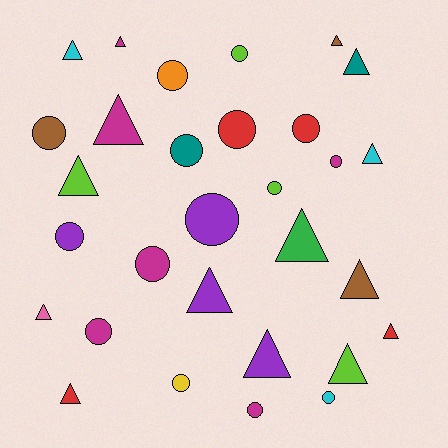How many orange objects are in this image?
There is 1 orange object.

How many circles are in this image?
There are 15 circles.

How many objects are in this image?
There are 30 objects.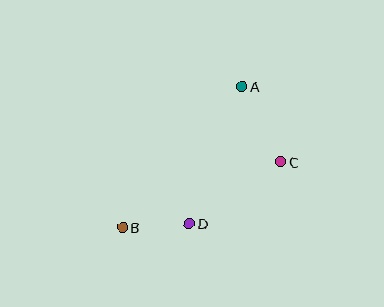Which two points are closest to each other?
Points B and D are closest to each other.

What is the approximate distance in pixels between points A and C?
The distance between A and C is approximately 85 pixels.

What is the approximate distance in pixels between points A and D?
The distance between A and D is approximately 147 pixels.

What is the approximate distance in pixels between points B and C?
The distance between B and C is approximately 171 pixels.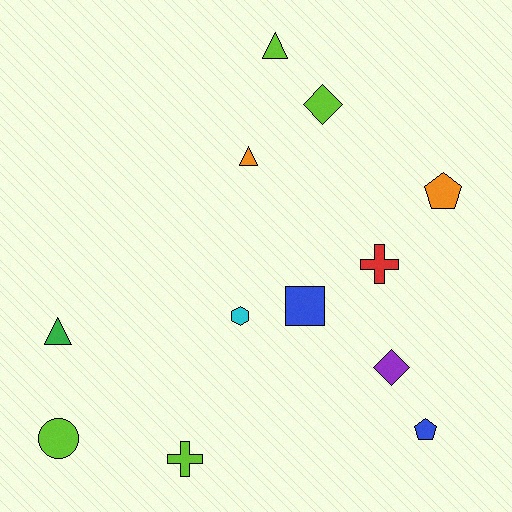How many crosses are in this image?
There are 2 crosses.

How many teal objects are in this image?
There are no teal objects.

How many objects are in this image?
There are 12 objects.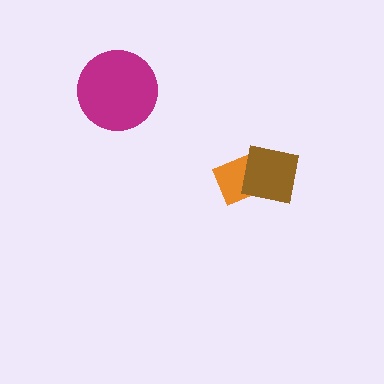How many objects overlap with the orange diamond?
1 object overlaps with the orange diamond.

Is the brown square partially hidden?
No, no other shape covers it.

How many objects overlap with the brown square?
1 object overlaps with the brown square.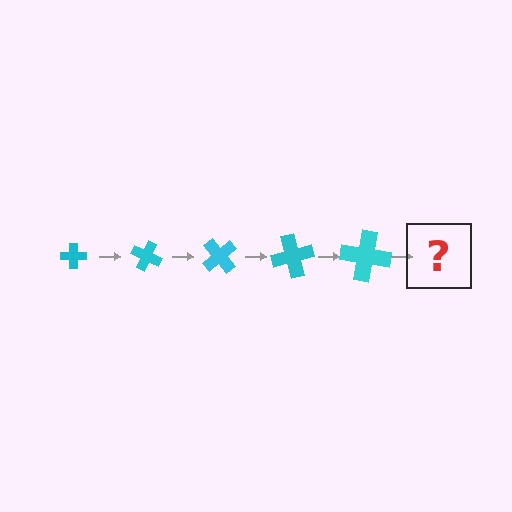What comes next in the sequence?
The next element should be a cross, larger than the previous one and rotated 125 degrees from the start.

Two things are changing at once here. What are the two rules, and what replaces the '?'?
The two rules are that the cross grows larger each step and it rotates 25 degrees each step. The '?' should be a cross, larger than the previous one and rotated 125 degrees from the start.